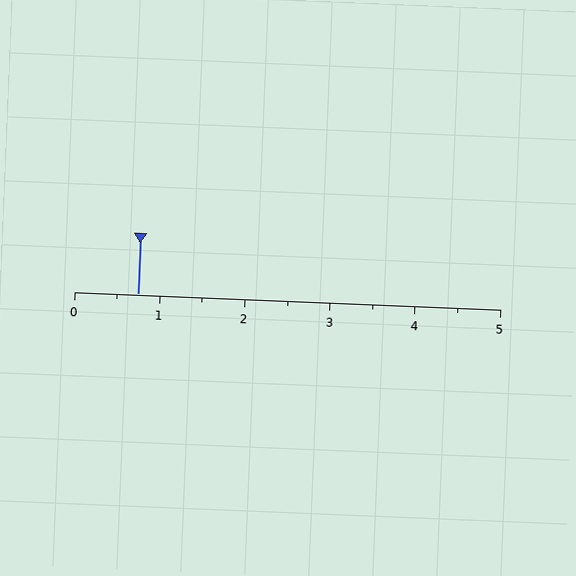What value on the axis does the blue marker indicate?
The marker indicates approximately 0.8.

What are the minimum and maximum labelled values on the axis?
The axis runs from 0 to 5.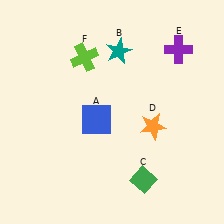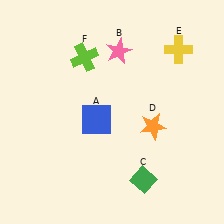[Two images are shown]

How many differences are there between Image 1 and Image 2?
There are 2 differences between the two images.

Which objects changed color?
B changed from teal to pink. E changed from purple to yellow.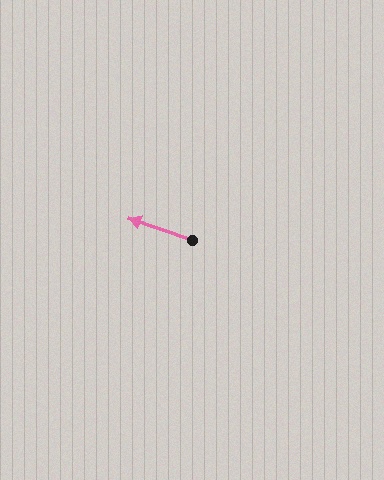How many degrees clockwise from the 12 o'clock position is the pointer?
Approximately 289 degrees.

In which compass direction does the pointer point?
West.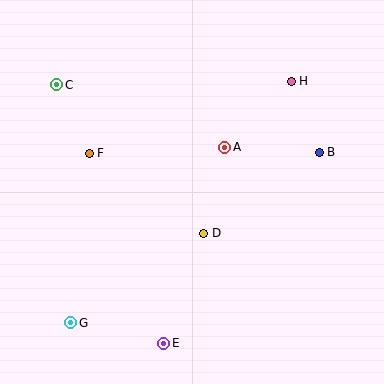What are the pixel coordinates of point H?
Point H is at (291, 81).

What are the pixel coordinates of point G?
Point G is at (71, 323).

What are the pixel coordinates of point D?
Point D is at (204, 233).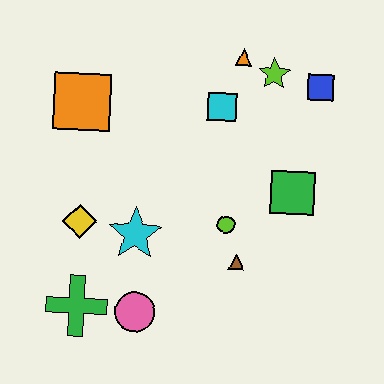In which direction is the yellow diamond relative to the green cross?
The yellow diamond is above the green cross.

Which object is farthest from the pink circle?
The blue square is farthest from the pink circle.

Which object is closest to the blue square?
The lime star is closest to the blue square.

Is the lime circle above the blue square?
No